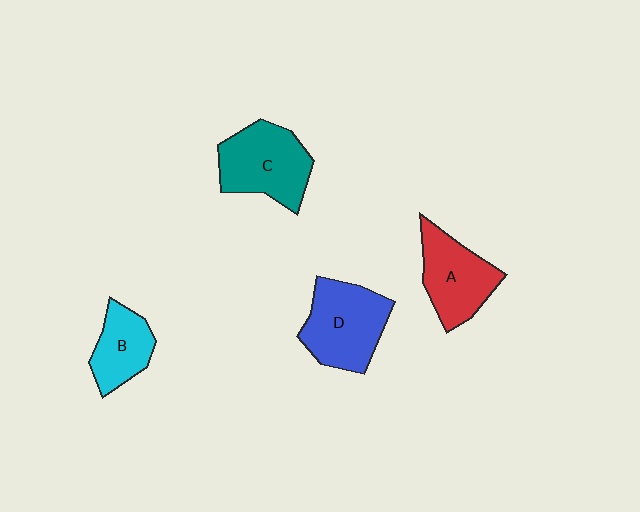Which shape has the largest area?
Shape D (blue).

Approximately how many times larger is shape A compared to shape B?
Approximately 1.3 times.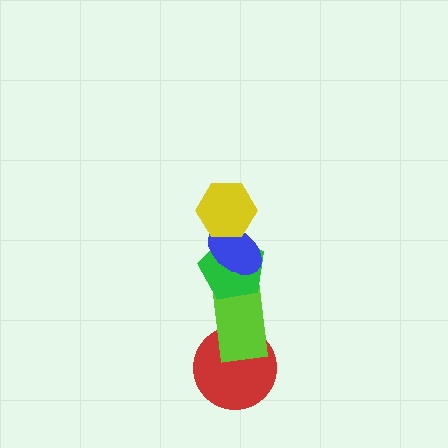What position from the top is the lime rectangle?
The lime rectangle is 4th from the top.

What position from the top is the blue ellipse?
The blue ellipse is 2nd from the top.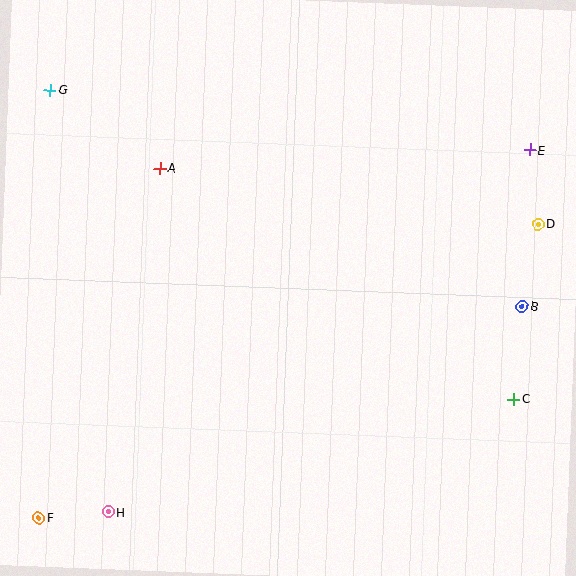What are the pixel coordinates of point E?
Point E is at (530, 150).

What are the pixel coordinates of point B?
Point B is at (522, 307).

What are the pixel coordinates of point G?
Point G is at (50, 90).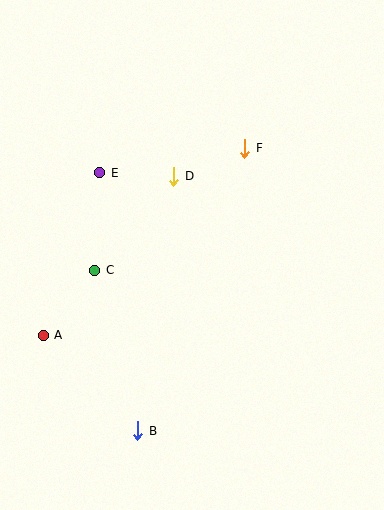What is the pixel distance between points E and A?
The distance between E and A is 172 pixels.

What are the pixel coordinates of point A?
Point A is at (43, 335).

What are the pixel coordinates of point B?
Point B is at (138, 431).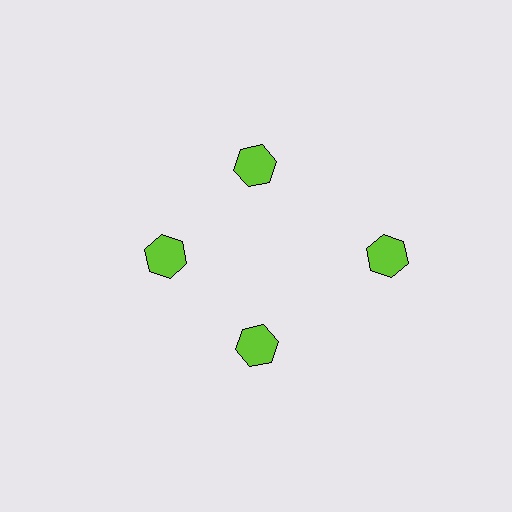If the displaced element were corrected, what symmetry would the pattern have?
It would have 4-fold rotational symmetry — the pattern would map onto itself every 90 degrees.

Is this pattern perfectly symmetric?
No. The 4 lime hexagons are arranged in a ring, but one element near the 3 o'clock position is pushed outward from the center, breaking the 4-fold rotational symmetry.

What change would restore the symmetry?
The symmetry would be restored by moving it inward, back onto the ring so that all 4 hexagons sit at equal angles and equal distance from the center.